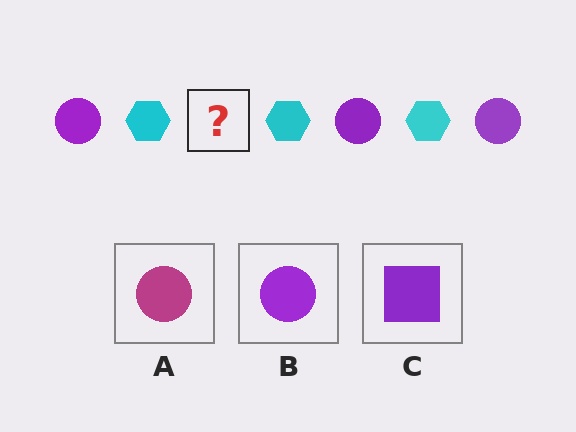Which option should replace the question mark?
Option B.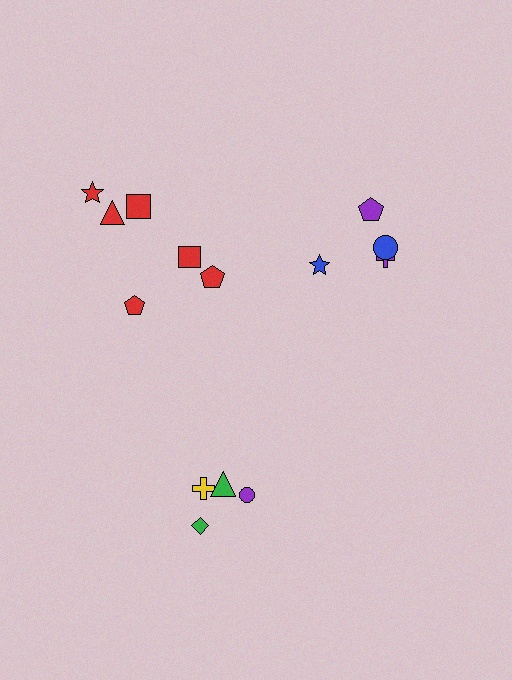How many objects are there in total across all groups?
There are 14 objects.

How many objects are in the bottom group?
There are 4 objects.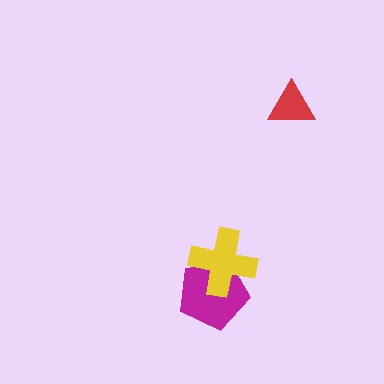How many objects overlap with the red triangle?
0 objects overlap with the red triangle.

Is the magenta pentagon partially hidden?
Yes, it is partially covered by another shape.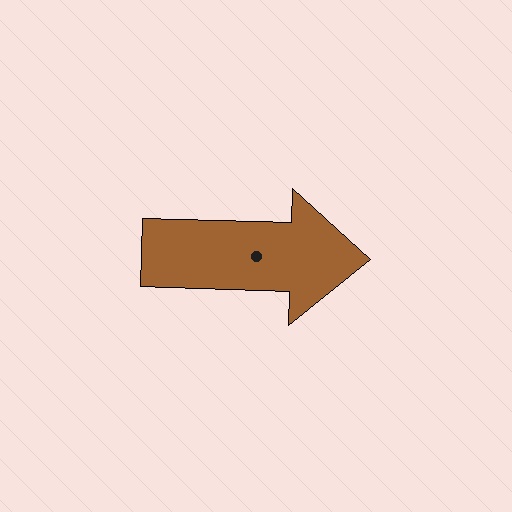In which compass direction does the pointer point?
East.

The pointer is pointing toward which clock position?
Roughly 3 o'clock.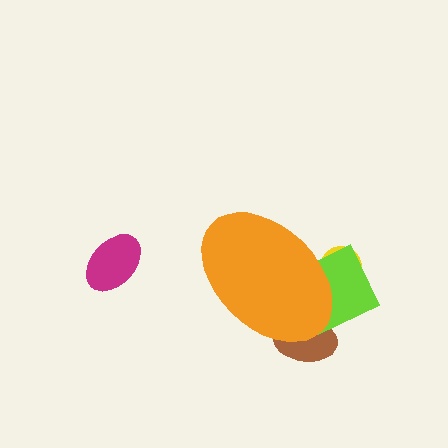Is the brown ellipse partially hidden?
Yes, the brown ellipse is partially hidden behind the orange ellipse.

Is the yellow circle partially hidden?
Yes, the yellow circle is partially hidden behind the orange ellipse.